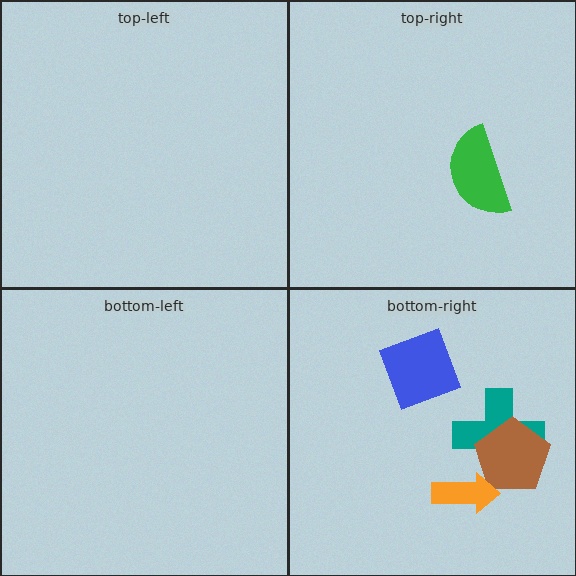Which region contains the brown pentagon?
The bottom-right region.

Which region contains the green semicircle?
The top-right region.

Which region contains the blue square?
The bottom-right region.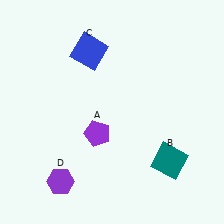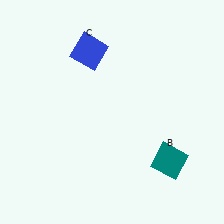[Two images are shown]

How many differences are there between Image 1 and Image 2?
There are 2 differences between the two images.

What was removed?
The purple hexagon (D), the purple pentagon (A) were removed in Image 2.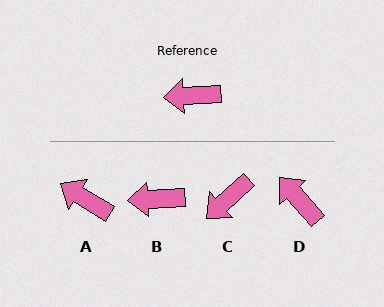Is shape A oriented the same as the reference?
No, it is off by about 35 degrees.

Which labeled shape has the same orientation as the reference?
B.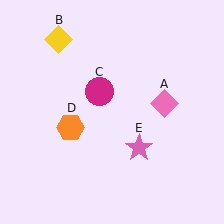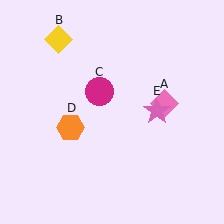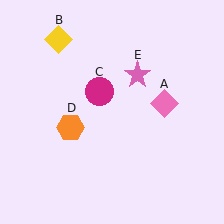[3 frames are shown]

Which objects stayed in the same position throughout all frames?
Pink diamond (object A) and yellow diamond (object B) and magenta circle (object C) and orange hexagon (object D) remained stationary.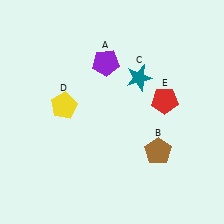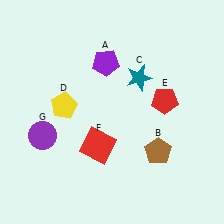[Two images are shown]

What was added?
A red square (F), a purple circle (G) were added in Image 2.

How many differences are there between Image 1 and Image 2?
There are 2 differences between the two images.